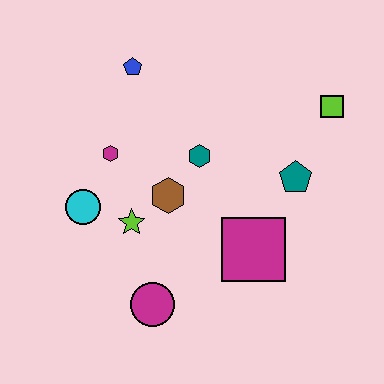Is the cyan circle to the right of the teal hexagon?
No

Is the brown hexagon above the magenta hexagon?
No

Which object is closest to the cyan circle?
The lime star is closest to the cyan circle.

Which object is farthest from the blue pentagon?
The magenta circle is farthest from the blue pentagon.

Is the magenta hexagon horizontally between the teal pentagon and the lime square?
No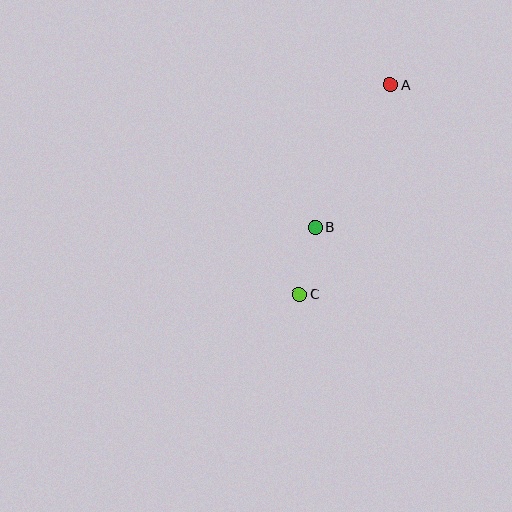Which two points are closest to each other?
Points B and C are closest to each other.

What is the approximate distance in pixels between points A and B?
The distance between A and B is approximately 161 pixels.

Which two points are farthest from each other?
Points A and C are farthest from each other.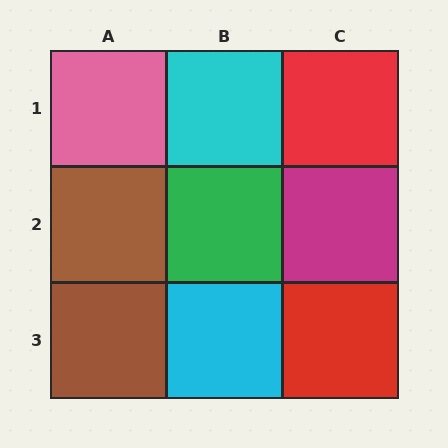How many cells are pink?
1 cell is pink.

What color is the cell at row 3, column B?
Cyan.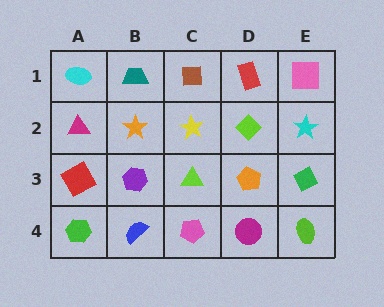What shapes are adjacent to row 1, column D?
A lime diamond (row 2, column D), a brown square (row 1, column C), a pink square (row 1, column E).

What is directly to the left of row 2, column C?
An orange star.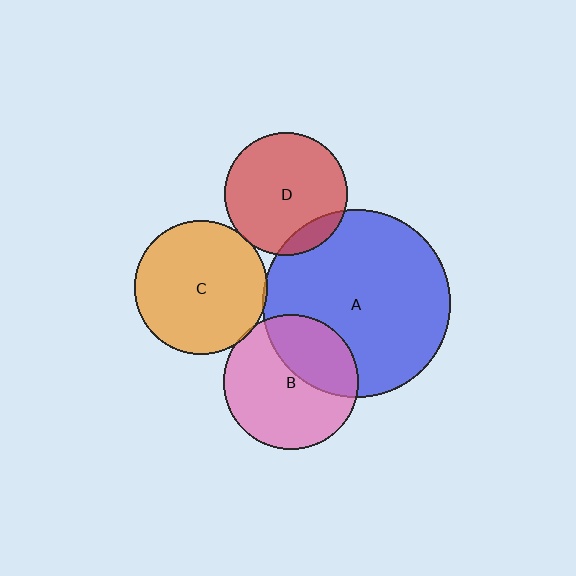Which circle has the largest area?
Circle A (blue).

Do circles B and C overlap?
Yes.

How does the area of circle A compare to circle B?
Approximately 1.9 times.